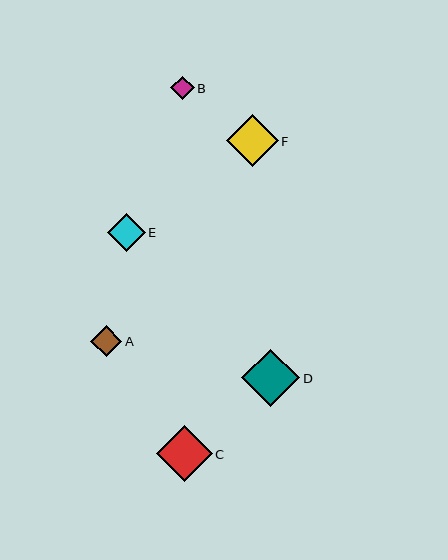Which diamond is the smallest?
Diamond B is the smallest with a size of approximately 24 pixels.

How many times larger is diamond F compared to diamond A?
Diamond F is approximately 1.7 times the size of diamond A.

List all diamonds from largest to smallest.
From largest to smallest: D, C, F, E, A, B.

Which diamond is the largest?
Diamond D is the largest with a size of approximately 58 pixels.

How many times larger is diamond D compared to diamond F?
Diamond D is approximately 1.1 times the size of diamond F.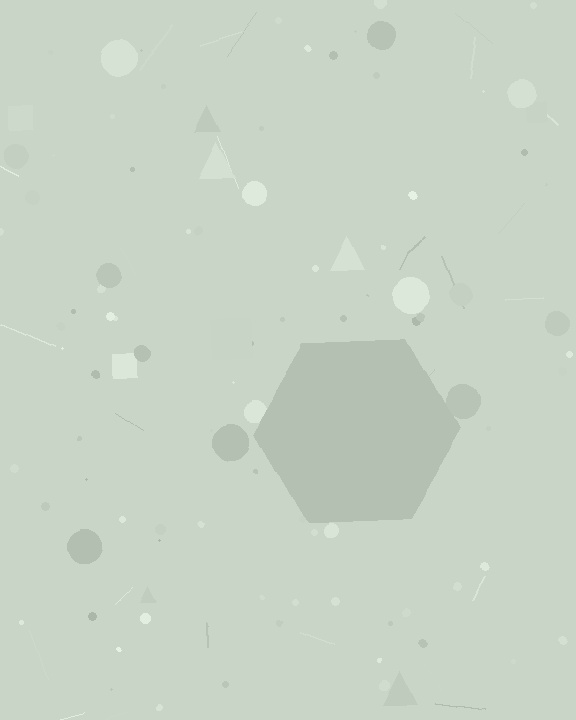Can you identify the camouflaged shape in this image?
The camouflaged shape is a hexagon.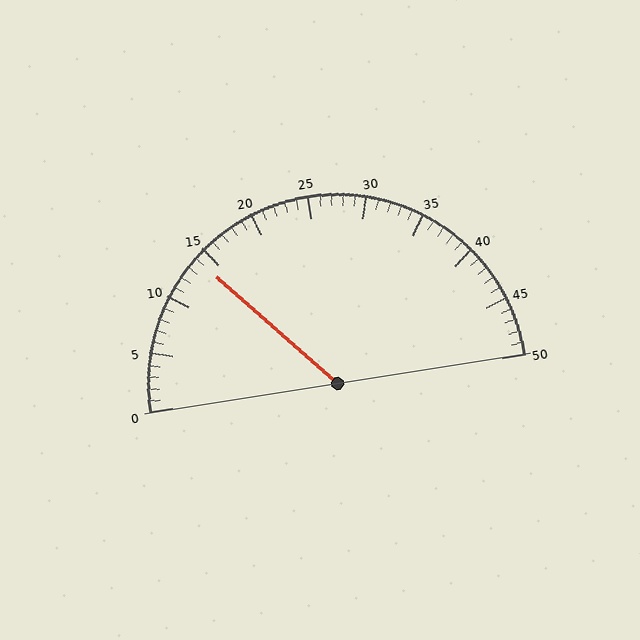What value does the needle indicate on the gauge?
The needle indicates approximately 14.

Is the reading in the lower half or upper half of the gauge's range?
The reading is in the lower half of the range (0 to 50).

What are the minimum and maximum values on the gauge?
The gauge ranges from 0 to 50.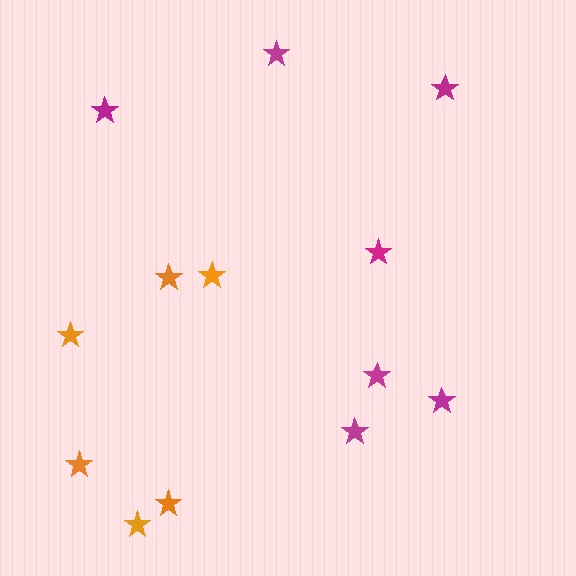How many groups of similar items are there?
There are 2 groups: one group of magenta stars (7) and one group of orange stars (6).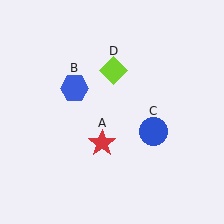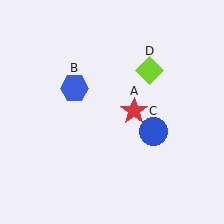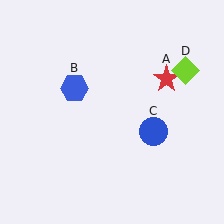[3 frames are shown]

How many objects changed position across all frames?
2 objects changed position: red star (object A), lime diamond (object D).